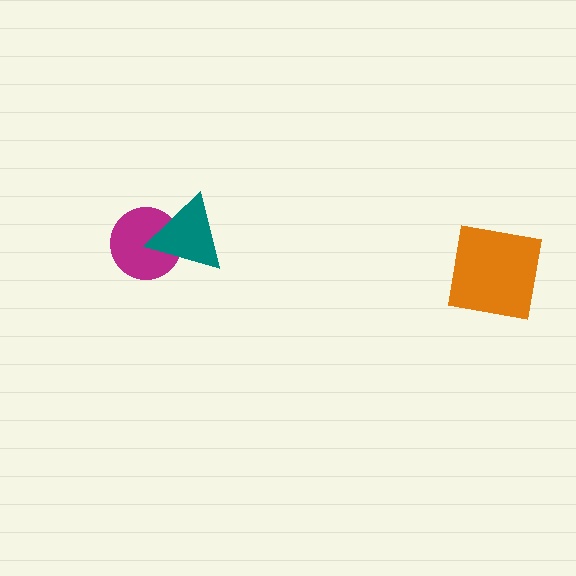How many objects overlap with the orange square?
0 objects overlap with the orange square.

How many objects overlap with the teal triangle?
1 object overlaps with the teal triangle.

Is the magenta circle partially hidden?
Yes, it is partially covered by another shape.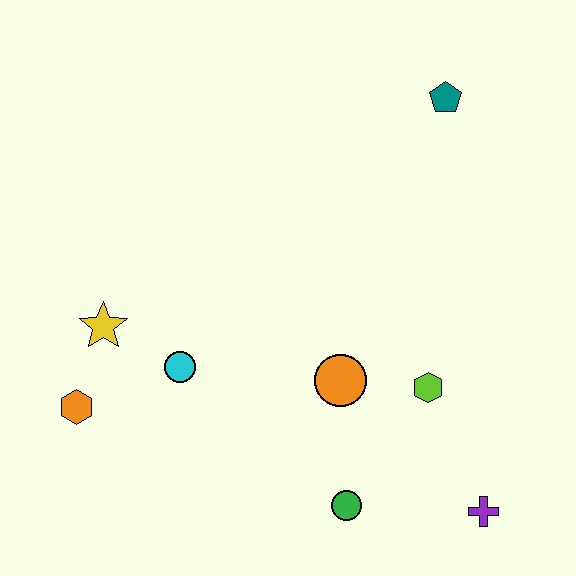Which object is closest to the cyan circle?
The yellow star is closest to the cyan circle.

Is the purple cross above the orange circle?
No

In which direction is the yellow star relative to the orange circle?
The yellow star is to the left of the orange circle.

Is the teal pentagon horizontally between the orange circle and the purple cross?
Yes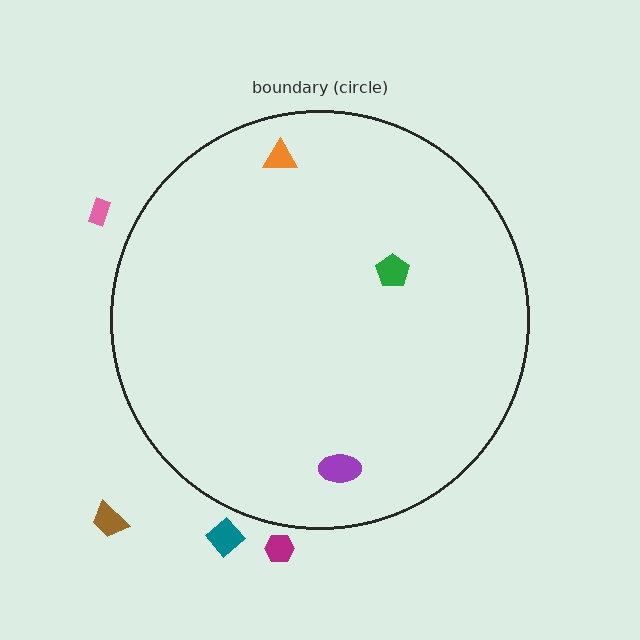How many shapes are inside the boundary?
3 inside, 4 outside.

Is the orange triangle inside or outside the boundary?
Inside.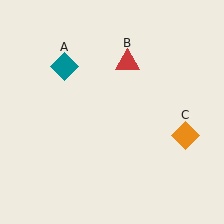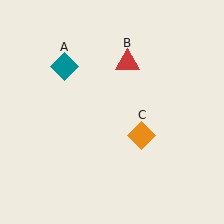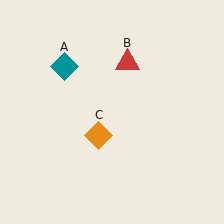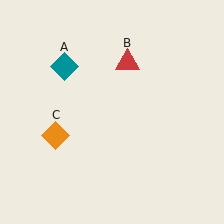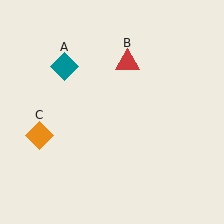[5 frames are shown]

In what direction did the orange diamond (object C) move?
The orange diamond (object C) moved left.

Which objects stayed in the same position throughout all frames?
Teal diamond (object A) and red triangle (object B) remained stationary.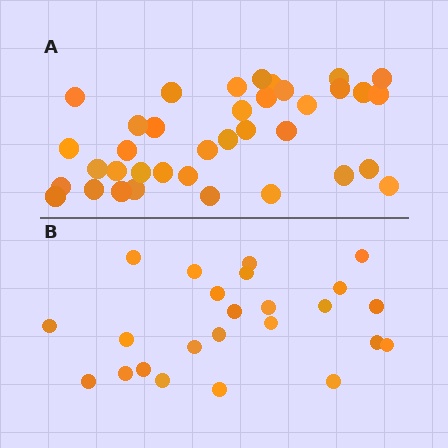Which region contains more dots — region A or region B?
Region A (the top region) has more dots.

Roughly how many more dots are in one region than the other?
Region A has approximately 15 more dots than region B.